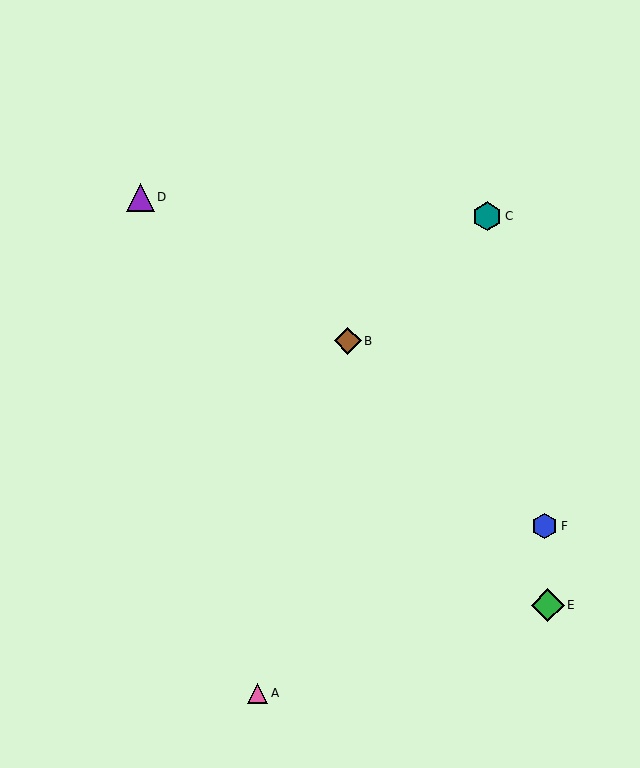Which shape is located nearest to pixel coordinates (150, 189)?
The purple triangle (labeled D) at (141, 197) is nearest to that location.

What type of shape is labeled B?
Shape B is a brown diamond.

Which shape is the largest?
The green diamond (labeled E) is the largest.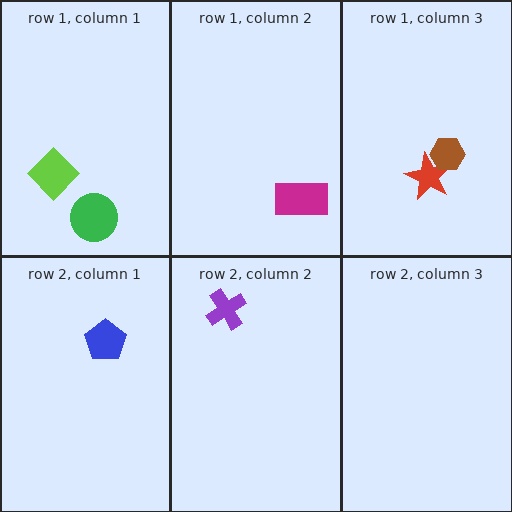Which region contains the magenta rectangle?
The row 1, column 2 region.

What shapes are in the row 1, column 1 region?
The lime diamond, the green circle.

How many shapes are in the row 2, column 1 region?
1.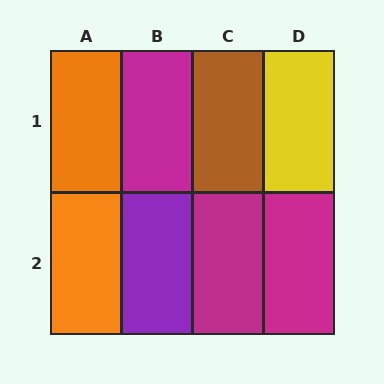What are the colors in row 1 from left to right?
Orange, magenta, brown, yellow.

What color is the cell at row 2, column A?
Orange.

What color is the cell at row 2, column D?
Magenta.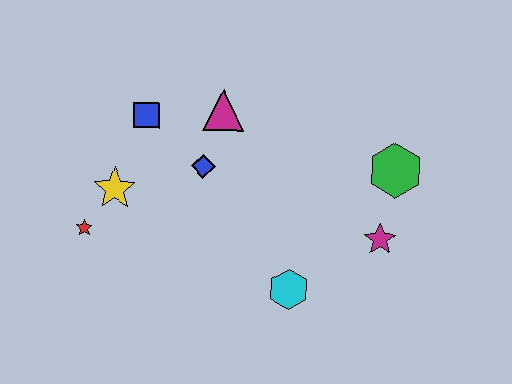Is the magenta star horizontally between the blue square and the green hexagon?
Yes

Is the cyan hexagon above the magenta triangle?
No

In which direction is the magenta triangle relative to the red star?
The magenta triangle is to the right of the red star.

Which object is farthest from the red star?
The green hexagon is farthest from the red star.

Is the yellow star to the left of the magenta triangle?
Yes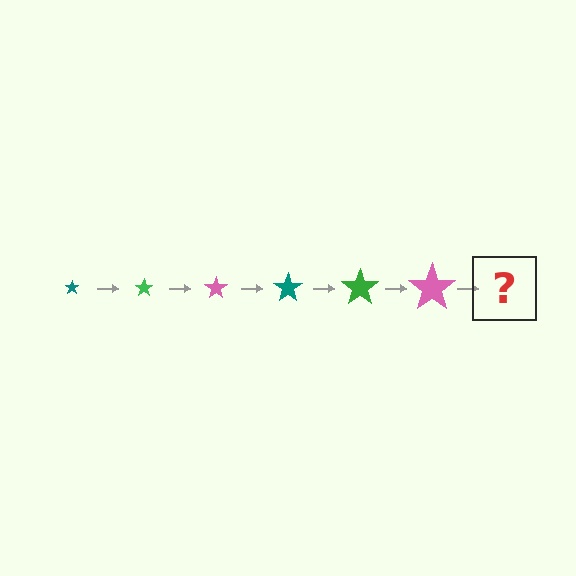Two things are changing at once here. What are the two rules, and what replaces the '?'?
The two rules are that the star grows larger each step and the color cycles through teal, green, and pink. The '?' should be a teal star, larger than the previous one.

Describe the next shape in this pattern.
It should be a teal star, larger than the previous one.